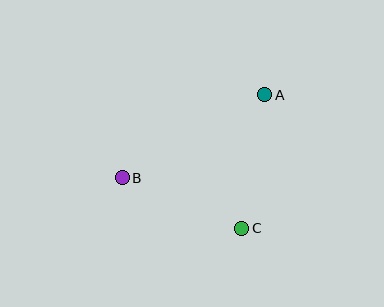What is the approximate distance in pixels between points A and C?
The distance between A and C is approximately 136 pixels.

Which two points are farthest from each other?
Points A and B are farthest from each other.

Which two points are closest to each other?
Points B and C are closest to each other.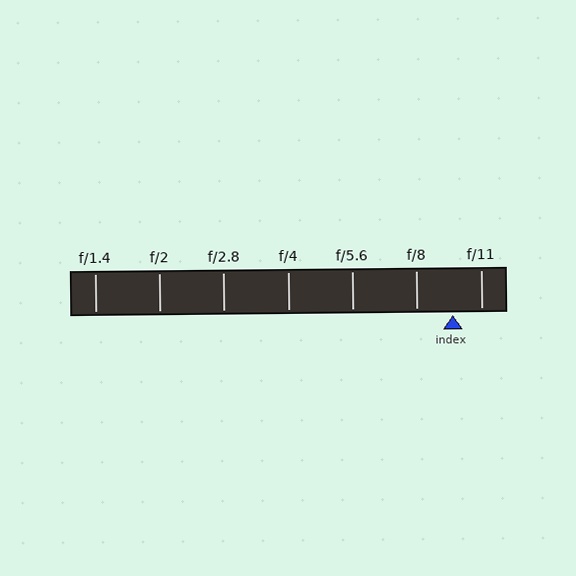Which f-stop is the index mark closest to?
The index mark is closest to f/11.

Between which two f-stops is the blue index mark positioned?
The index mark is between f/8 and f/11.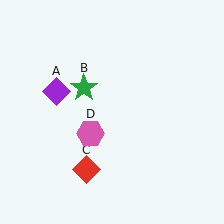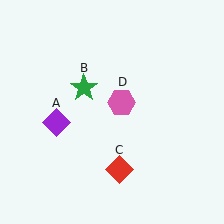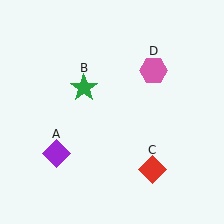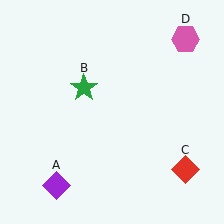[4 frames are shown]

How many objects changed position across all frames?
3 objects changed position: purple diamond (object A), red diamond (object C), pink hexagon (object D).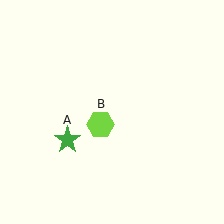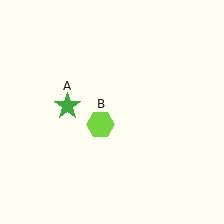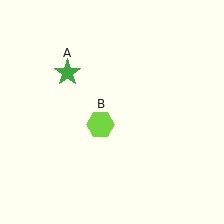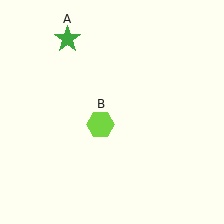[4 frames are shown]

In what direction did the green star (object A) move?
The green star (object A) moved up.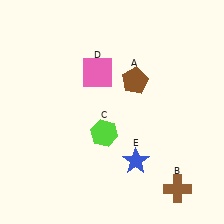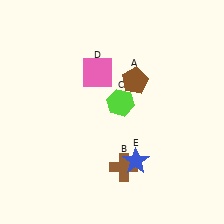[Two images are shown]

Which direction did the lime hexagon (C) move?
The lime hexagon (C) moved up.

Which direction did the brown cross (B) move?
The brown cross (B) moved left.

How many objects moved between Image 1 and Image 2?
2 objects moved between the two images.